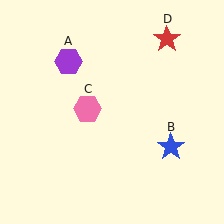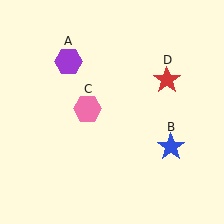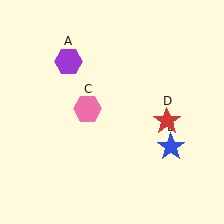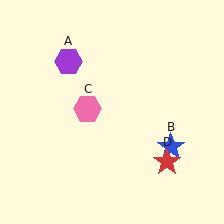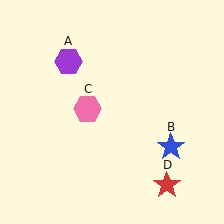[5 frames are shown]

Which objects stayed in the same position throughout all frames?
Purple hexagon (object A) and blue star (object B) and pink hexagon (object C) remained stationary.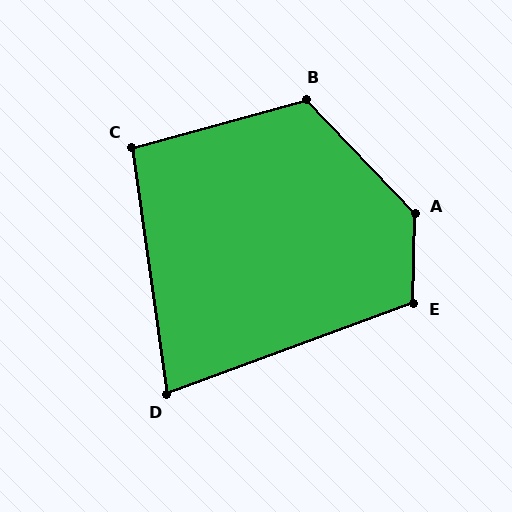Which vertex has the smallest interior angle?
D, at approximately 78 degrees.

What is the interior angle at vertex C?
Approximately 98 degrees (obtuse).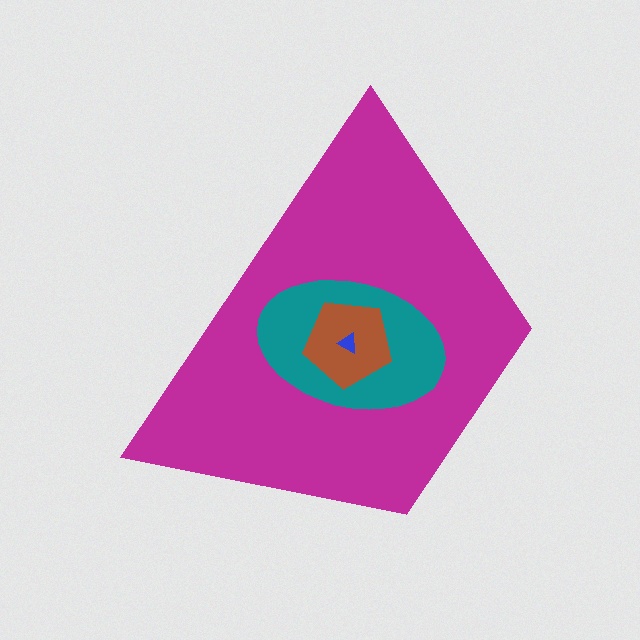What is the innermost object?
The blue triangle.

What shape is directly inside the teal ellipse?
The brown pentagon.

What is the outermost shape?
The magenta trapezoid.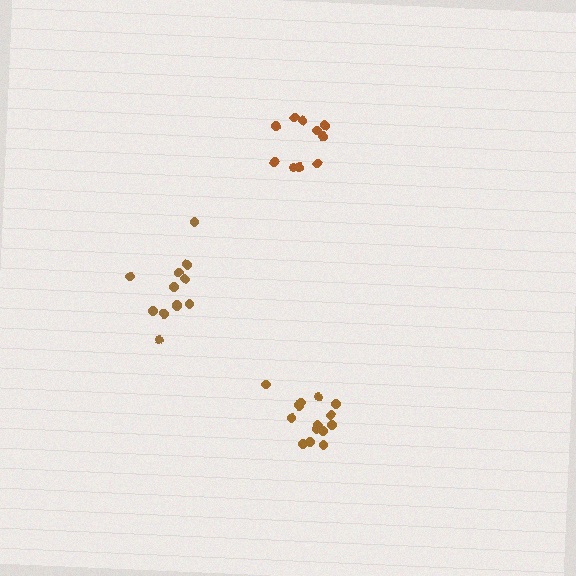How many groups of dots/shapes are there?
There are 3 groups.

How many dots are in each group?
Group 1: 12 dots, Group 2: 10 dots, Group 3: 14 dots (36 total).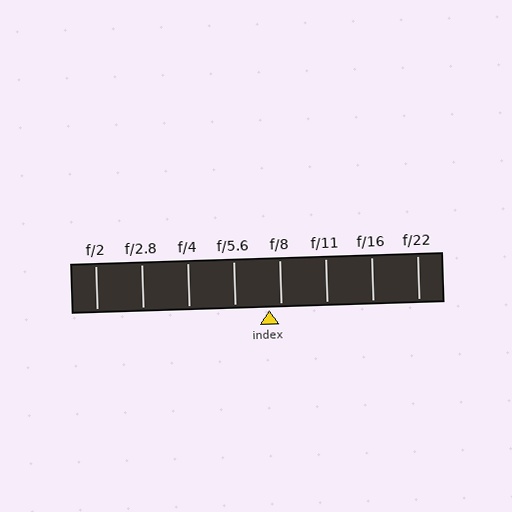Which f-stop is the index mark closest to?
The index mark is closest to f/8.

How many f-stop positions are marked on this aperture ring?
There are 8 f-stop positions marked.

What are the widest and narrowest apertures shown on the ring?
The widest aperture shown is f/2 and the narrowest is f/22.